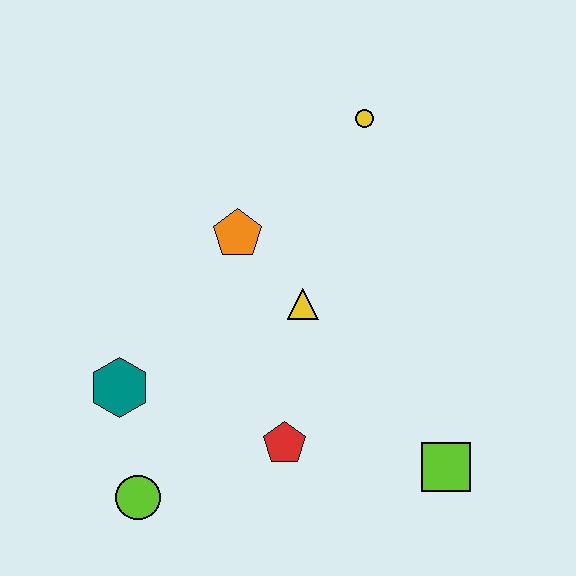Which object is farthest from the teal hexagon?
The yellow circle is farthest from the teal hexagon.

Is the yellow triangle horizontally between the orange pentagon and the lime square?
Yes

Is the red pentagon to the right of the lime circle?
Yes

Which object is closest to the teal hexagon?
The lime circle is closest to the teal hexagon.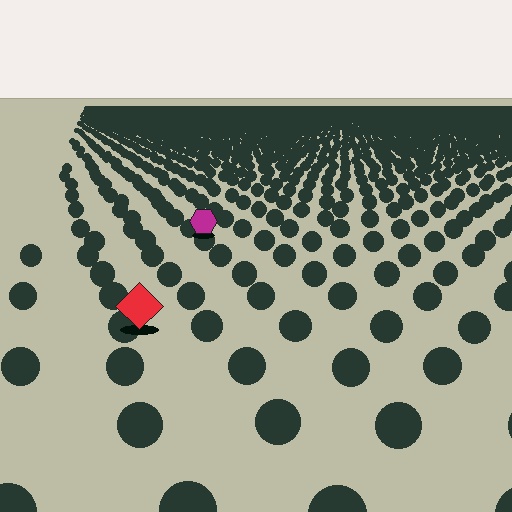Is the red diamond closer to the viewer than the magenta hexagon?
Yes. The red diamond is closer — you can tell from the texture gradient: the ground texture is coarser near it.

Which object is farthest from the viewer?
The magenta hexagon is farthest from the viewer. It appears smaller and the ground texture around it is denser.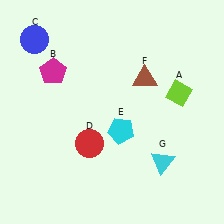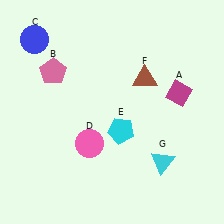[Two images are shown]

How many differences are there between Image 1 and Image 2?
There are 3 differences between the two images.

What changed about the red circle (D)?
In Image 1, D is red. In Image 2, it changed to pink.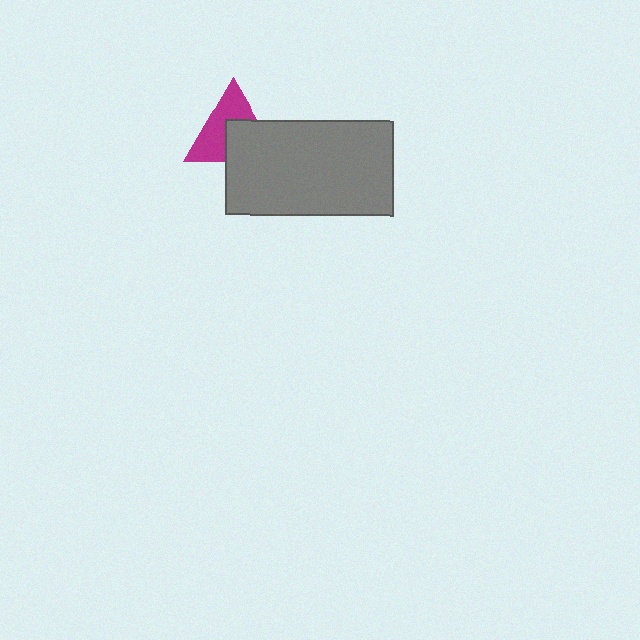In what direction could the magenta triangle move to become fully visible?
The magenta triangle could move toward the upper-left. That would shift it out from behind the gray rectangle entirely.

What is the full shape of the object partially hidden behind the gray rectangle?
The partially hidden object is a magenta triangle.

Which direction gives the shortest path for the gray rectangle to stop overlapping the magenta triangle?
Moving toward the lower-right gives the shortest separation.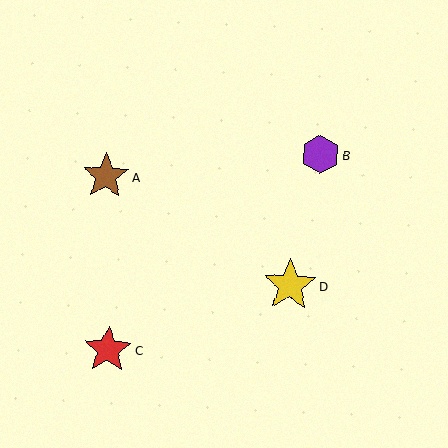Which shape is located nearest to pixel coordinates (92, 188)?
The brown star (labeled A) at (106, 176) is nearest to that location.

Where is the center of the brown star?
The center of the brown star is at (106, 176).